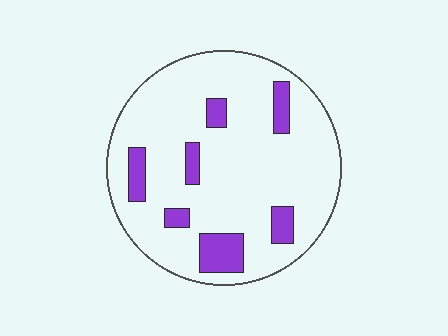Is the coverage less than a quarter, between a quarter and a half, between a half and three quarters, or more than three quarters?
Less than a quarter.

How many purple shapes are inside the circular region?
7.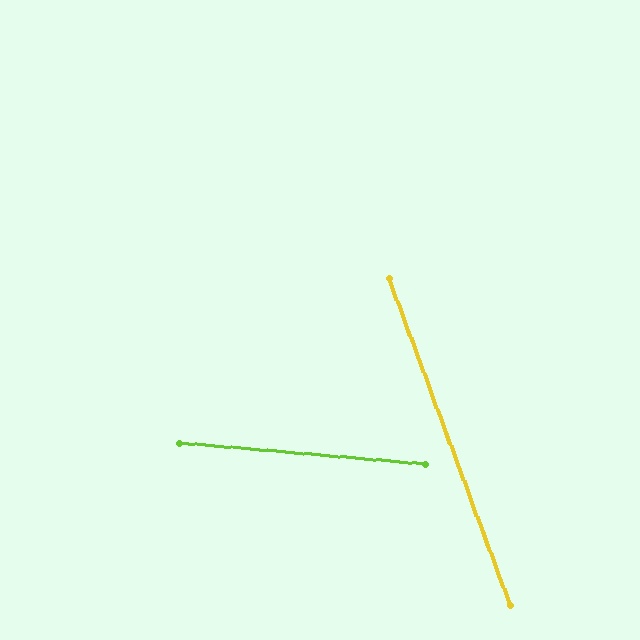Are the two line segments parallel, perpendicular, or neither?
Neither parallel nor perpendicular — they differ by about 65°.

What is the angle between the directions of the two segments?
Approximately 65 degrees.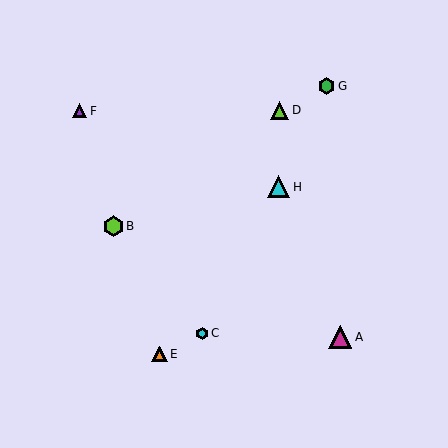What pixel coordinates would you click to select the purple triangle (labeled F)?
Click at (80, 111) to select the purple triangle F.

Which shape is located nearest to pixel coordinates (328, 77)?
The green hexagon (labeled G) at (326, 86) is nearest to that location.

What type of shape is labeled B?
Shape B is a lime hexagon.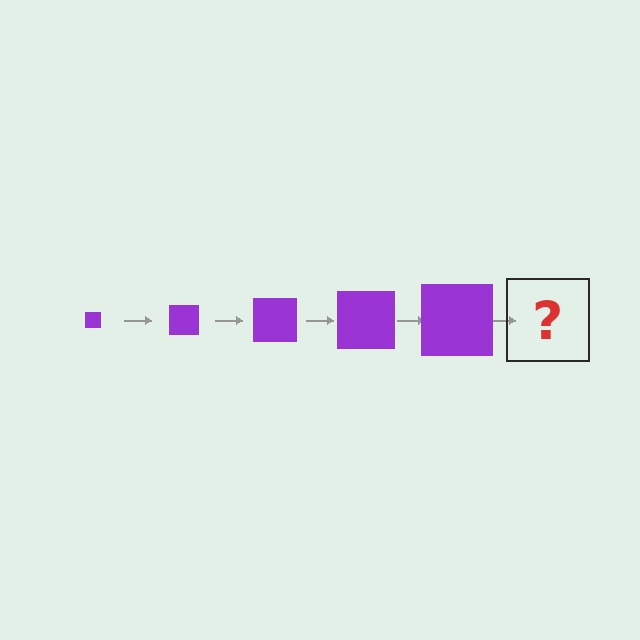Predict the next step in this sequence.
The next step is a purple square, larger than the previous one.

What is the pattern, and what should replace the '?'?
The pattern is that the square gets progressively larger each step. The '?' should be a purple square, larger than the previous one.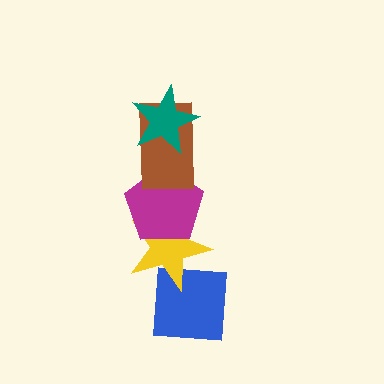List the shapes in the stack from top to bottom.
From top to bottom: the teal star, the brown rectangle, the magenta pentagon, the yellow star, the blue square.